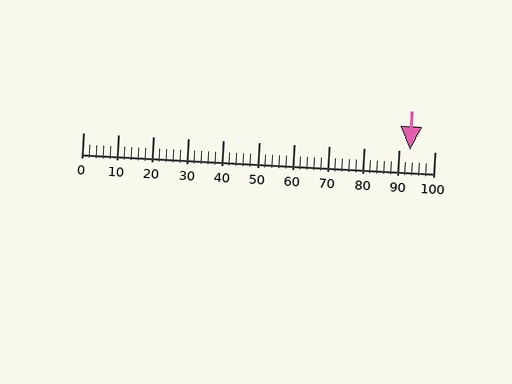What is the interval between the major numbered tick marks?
The major tick marks are spaced 10 units apart.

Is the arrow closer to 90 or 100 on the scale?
The arrow is closer to 90.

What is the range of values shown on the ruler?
The ruler shows values from 0 to 100.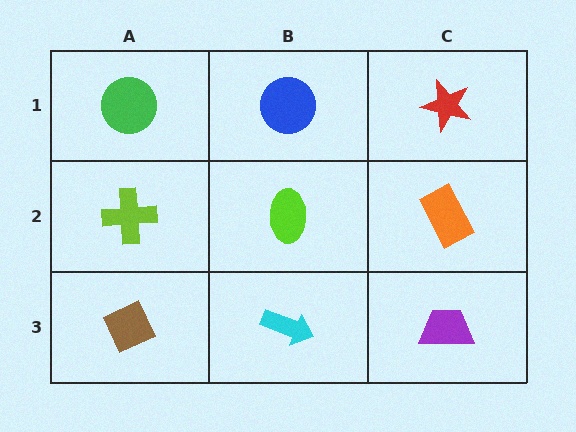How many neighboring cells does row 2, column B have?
4.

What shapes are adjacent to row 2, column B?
A blue circle (row 1, column B), a cyan arrow (row 3, column B), a lime cross (row 2, column A), an orange rectangle (row 2, column C).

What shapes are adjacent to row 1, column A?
A lime cross (row 2, column A), a blue circle (row 1, column B).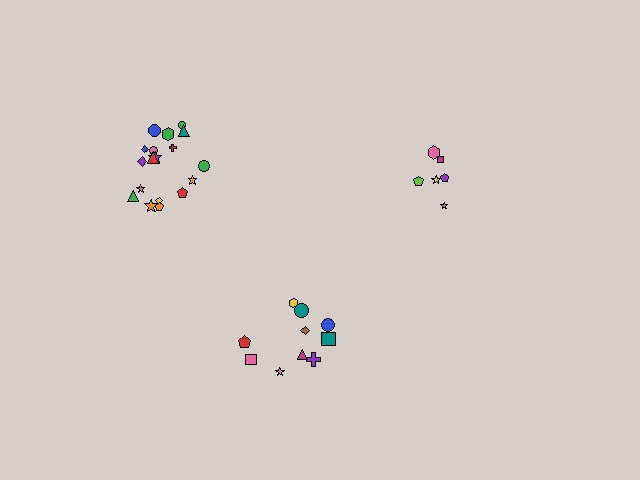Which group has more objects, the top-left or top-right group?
The top-left group.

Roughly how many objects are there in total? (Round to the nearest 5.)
Roughly 35 objects in total.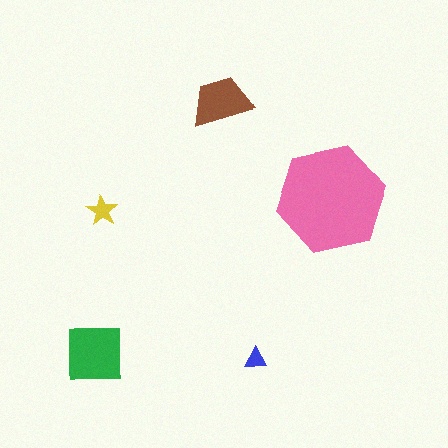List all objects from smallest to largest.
The blue triangle, the yellow star, the brown trapezoid, the green square, the pink hexagon.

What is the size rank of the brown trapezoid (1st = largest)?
3rd.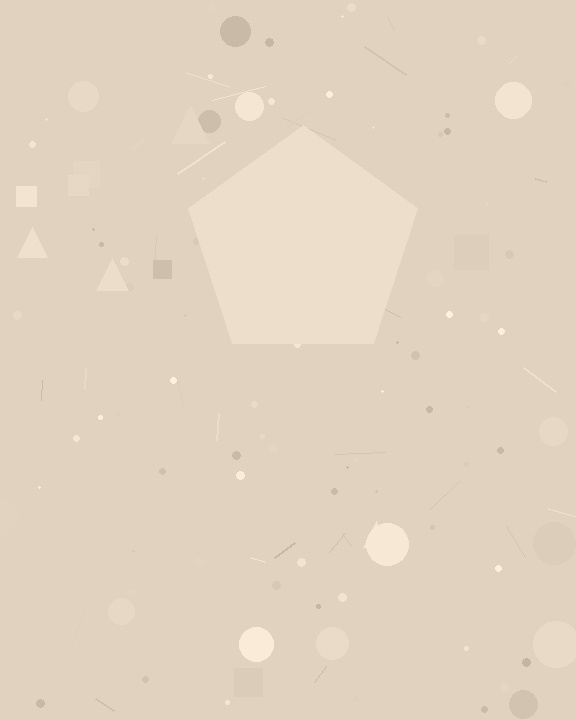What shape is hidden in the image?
A pentagon is hidden in the image.